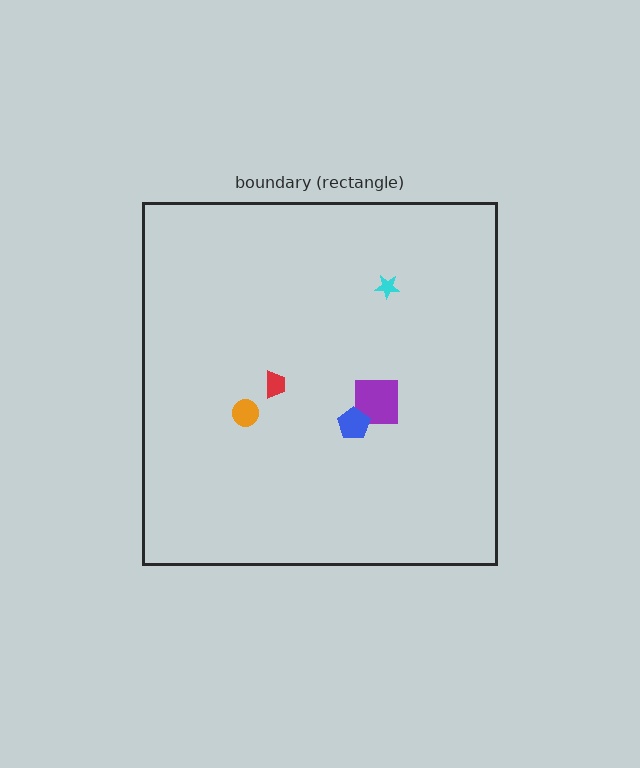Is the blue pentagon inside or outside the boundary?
Inside.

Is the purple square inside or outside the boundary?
Inside.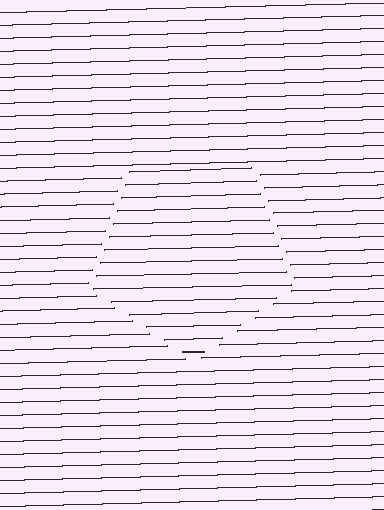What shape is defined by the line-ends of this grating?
An illusory pentagon. The interior of the shape contains the same grating, shifted by half a period — the contour is defined by the phase discontinuity where line-ends from the inner and outer gratings abut.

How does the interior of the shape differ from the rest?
The interior of the shape contains the same grating, shifted by half a period — the contour is defined by the phase discontinuity where line-ends from the inner and outer gratings abut.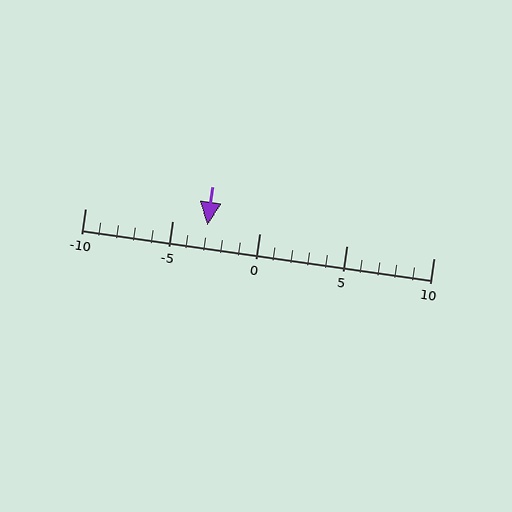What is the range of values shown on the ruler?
The ruler shows values from -10 to 10.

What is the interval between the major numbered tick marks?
The major tick marks are spaced 5 units apart.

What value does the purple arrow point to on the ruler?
The purple arrow points to approximately -3.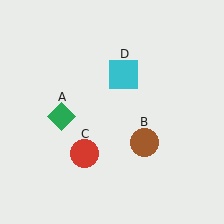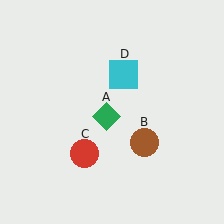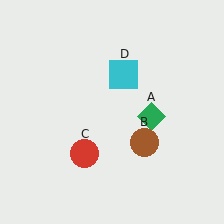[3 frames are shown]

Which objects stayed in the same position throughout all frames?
Brown circle (object B) and red circle (object C) and cyan square (object D) remained stationary.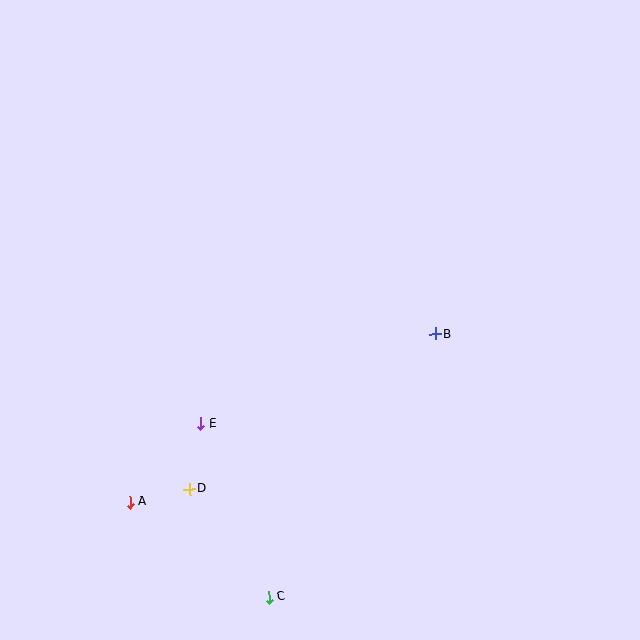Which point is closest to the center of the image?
Point B at (435, 334) is closest to the center.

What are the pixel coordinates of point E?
Point E is at (201, 424).